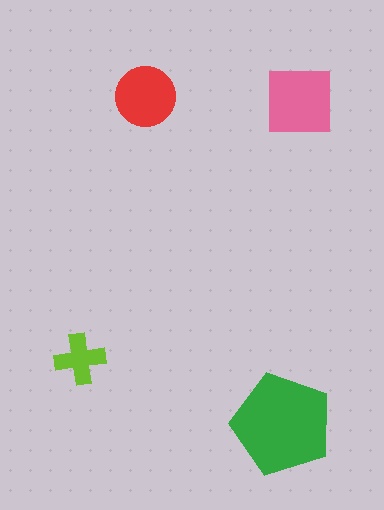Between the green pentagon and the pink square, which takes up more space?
The green pentagon.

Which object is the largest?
The green pentagon.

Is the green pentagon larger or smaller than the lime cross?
Larger.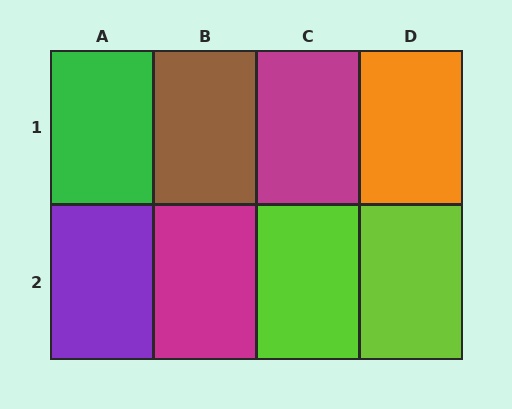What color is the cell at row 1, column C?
Magenta.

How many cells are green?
1 cell is green.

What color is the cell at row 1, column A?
Green.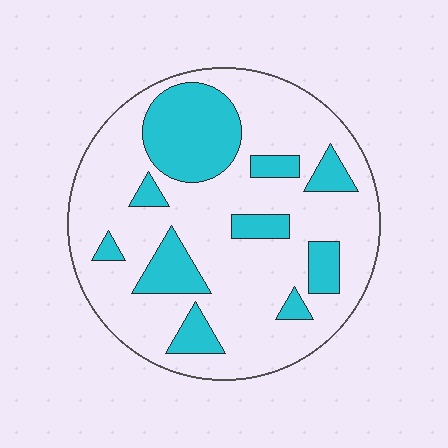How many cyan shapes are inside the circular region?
10.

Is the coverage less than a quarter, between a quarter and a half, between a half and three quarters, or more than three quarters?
Between a quarter and a half.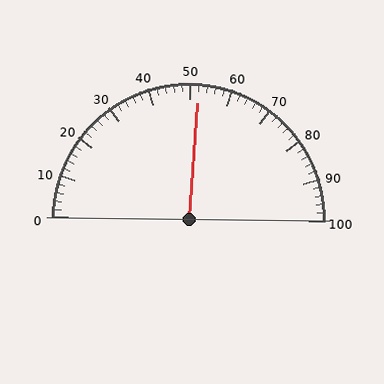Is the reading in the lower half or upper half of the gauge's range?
The reading is in the upper half of the range (0 to 100).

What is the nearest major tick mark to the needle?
The nearest major tick mark is 50.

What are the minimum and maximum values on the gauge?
The gauge ranges from 0 to 100.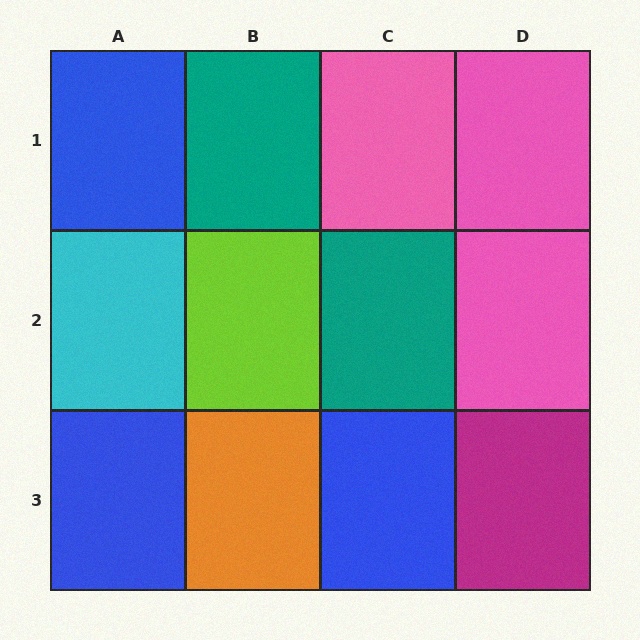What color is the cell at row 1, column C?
Pink.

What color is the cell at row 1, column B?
Teal.